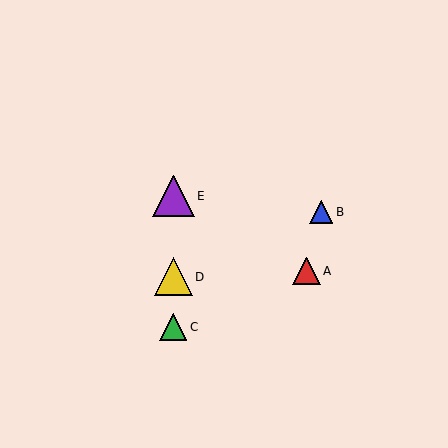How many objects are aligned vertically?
3 objects (C, D, E) are aligned vertically.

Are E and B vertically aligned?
No, E is at x≈173 and B is at x≈321.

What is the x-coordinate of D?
Object D is at x≈173.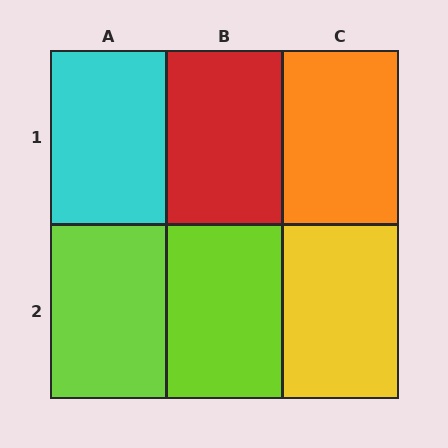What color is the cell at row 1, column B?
Red.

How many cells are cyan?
1 cell is cyan.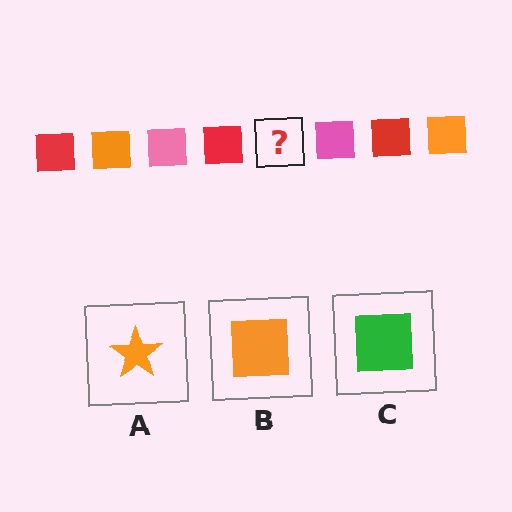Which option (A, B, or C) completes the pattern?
B.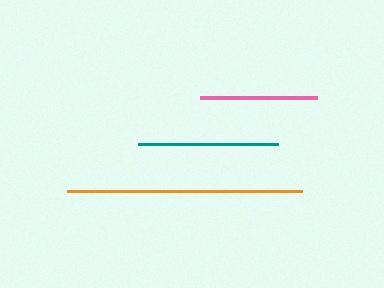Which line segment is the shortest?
The pink line is the shortest at approximately 117 pixels.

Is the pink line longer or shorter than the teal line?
The teal line is longer than the pink line.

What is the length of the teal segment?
The teal segment is approximately 141 pixels long.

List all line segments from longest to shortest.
From longest to shortest: orange, teal, pink.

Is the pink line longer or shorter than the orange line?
The orange line is longer than the pink line.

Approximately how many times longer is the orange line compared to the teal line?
The orange line is approximately 1.7 times the length of the teal line.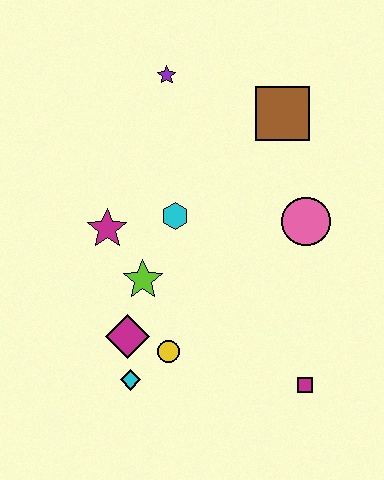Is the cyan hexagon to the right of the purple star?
Yes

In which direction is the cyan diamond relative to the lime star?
The cyan diamond is below the lime star.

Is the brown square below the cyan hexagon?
No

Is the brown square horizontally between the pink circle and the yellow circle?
Yes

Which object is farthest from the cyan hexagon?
The magenta square is farthest from the cyan hexagon.